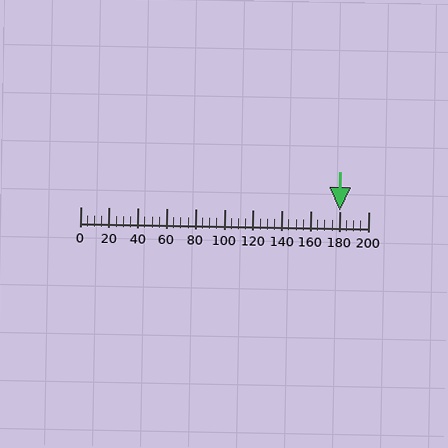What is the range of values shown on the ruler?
The ruler shows values from 0 to 200.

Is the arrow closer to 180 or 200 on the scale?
The arrow is closer to 180.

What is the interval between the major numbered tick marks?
The major tick marks are spaced 20 units apart.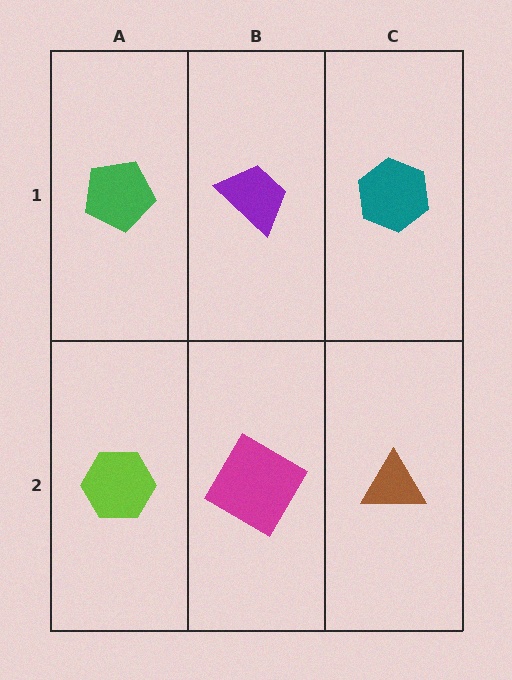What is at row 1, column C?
A teal hexagon.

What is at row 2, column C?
A brown triangle.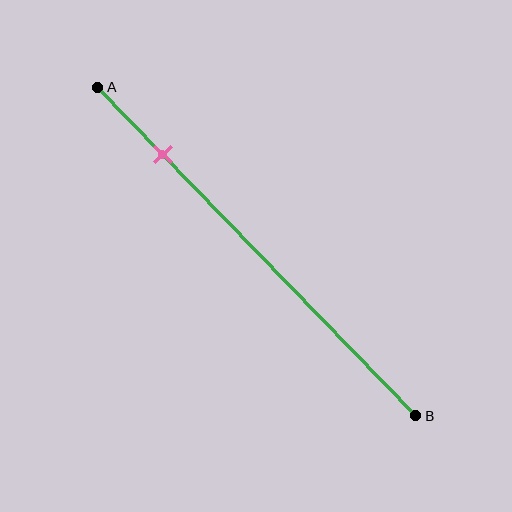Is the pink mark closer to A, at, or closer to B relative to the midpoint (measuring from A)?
The pink mark is closer to point A than the midpoint of segment AB.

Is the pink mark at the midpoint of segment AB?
No, the mark is at about 20% from A, not at the 50% midpoint.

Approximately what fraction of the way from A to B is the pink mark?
The pink mark is approximately 20% of the way from A to B.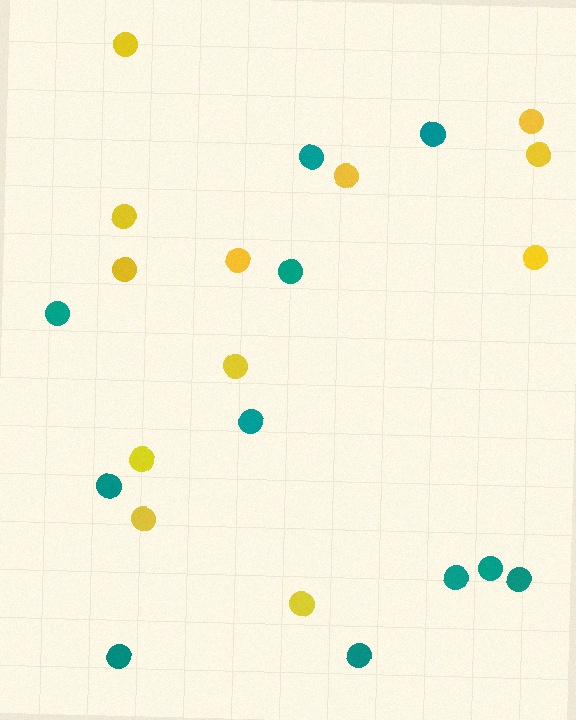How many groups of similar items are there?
There are 2 groups: one group of yellow circles (12) and one group of teal circles (11).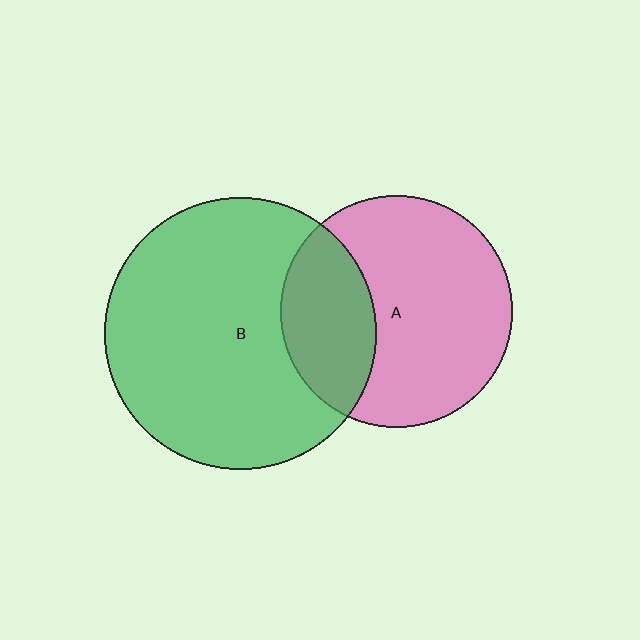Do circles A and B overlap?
Yes.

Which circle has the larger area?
Circle B (green).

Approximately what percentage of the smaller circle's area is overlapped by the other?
Approximately 30%.